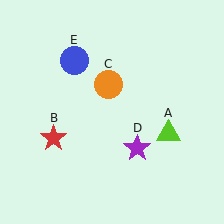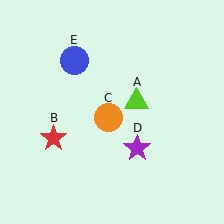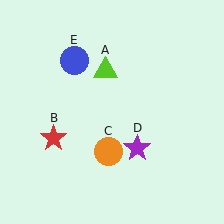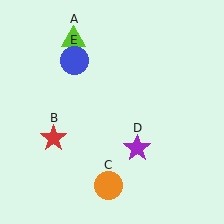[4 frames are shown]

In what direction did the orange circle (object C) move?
The orange circle (object C) moved down.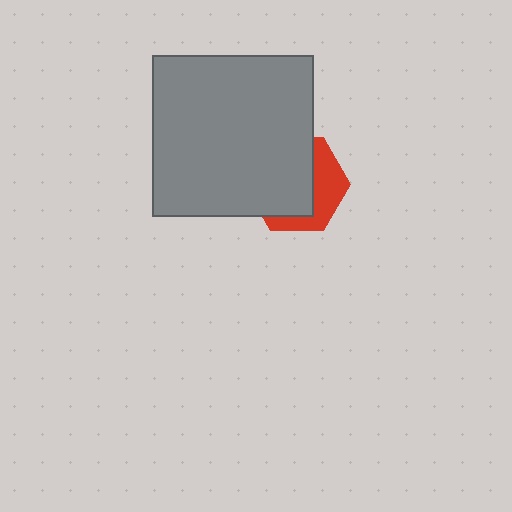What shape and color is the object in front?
The object in front is a gray square.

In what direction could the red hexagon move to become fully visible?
The red hexagon could move toward the lower-right. That would shift it out from behind the gray square entirely.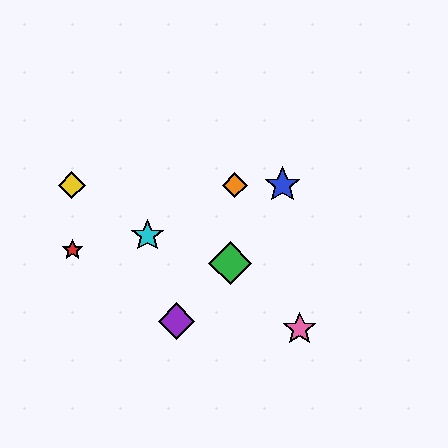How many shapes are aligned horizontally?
3 shapes (the blue star, the yellow diamond, the orange diamond) are aligned horizontally.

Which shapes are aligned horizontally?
The blue star, the yellow diamond, the orange diamond are aligned horizontally.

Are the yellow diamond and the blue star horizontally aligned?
Yes, both are at y≈185.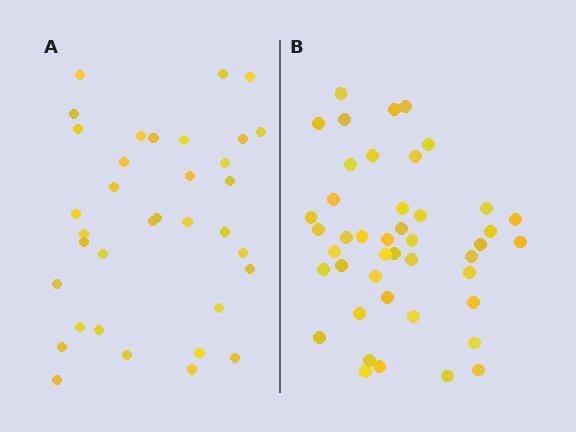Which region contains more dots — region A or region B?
Region B (the right region) has more dots.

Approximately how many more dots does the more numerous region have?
Region B has roughly 8 or so more dots than region A.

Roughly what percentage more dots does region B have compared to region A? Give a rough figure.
About 25% more.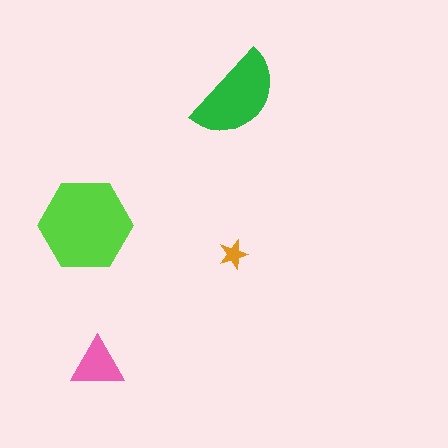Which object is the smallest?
The orange star.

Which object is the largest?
The lime hexagon.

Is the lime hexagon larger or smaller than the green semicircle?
Larger.